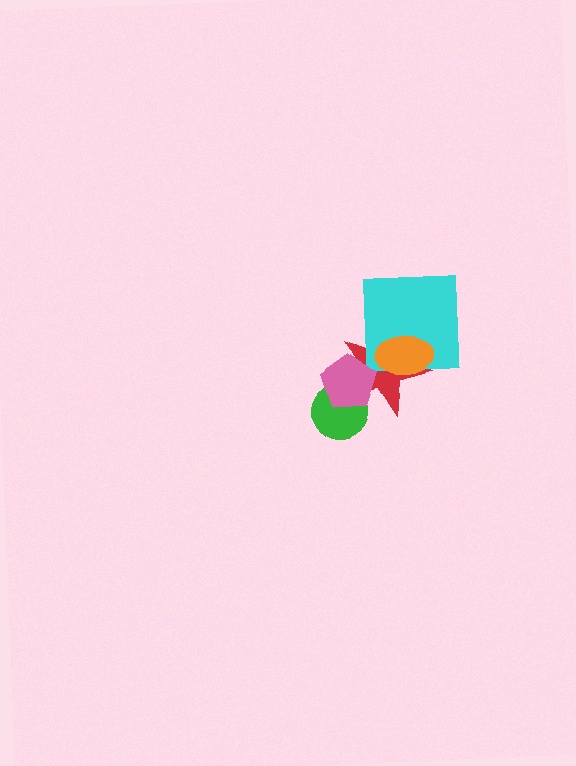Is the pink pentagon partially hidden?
No, no other shape covers it.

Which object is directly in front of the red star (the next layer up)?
The cyan square is directly in front of the red star.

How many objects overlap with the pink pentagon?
2 objects overlap with the pink pentagon.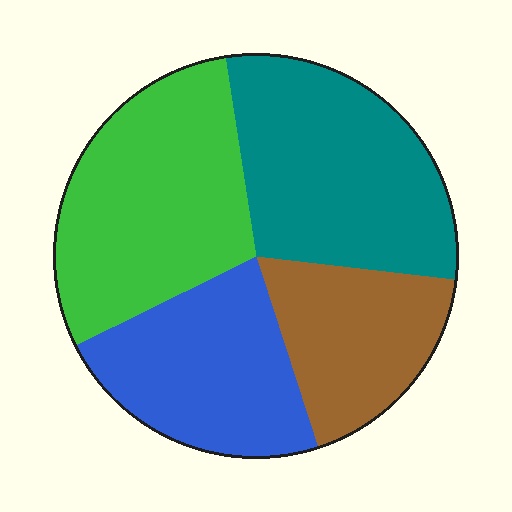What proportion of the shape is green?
Green takes up about one third (1/3) of the shape.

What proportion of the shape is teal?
Teal covers around 30% of the shape.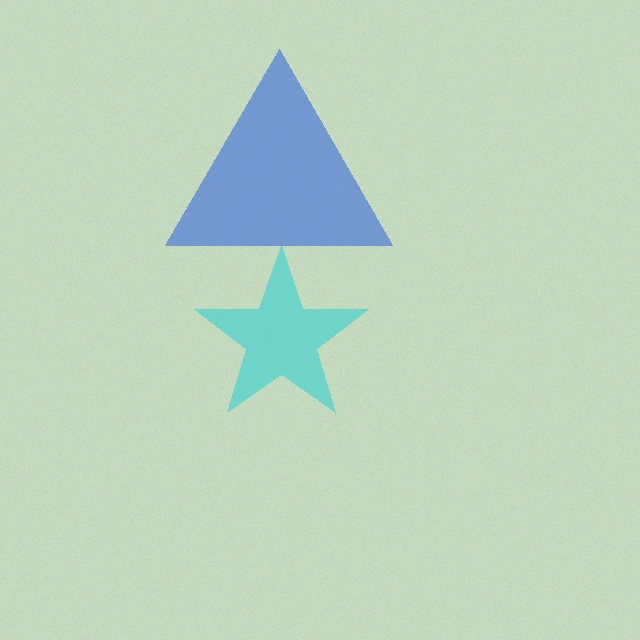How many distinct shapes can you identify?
There are 2 distinct shapes: a cyan star, a blue triangle.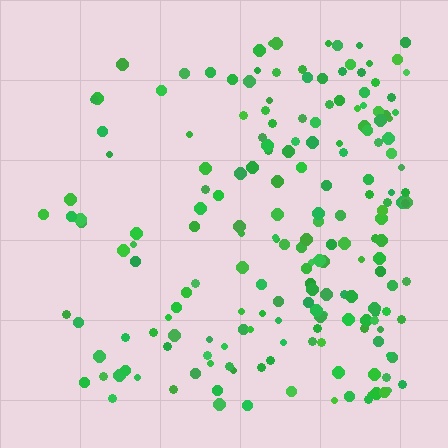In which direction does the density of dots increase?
From left to right, with the right side densest.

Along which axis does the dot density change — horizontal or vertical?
Horizontal.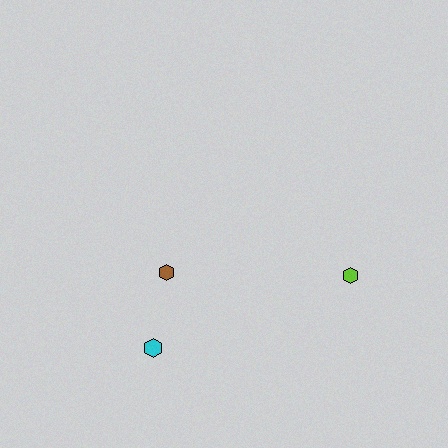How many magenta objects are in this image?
There are no magenta objects.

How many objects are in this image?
There are 3 objects.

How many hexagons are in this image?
There are 3 hexagons.